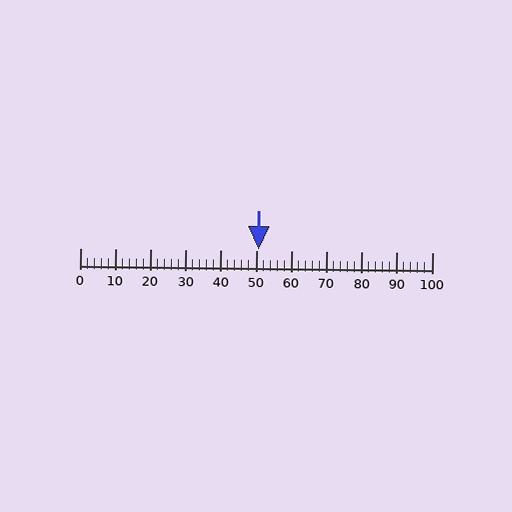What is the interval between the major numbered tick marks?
The major tick marks are spaced 10 units apart.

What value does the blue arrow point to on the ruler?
The blue arrow points to approximately 51.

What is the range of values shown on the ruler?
The ruler shows values from 0 to 100.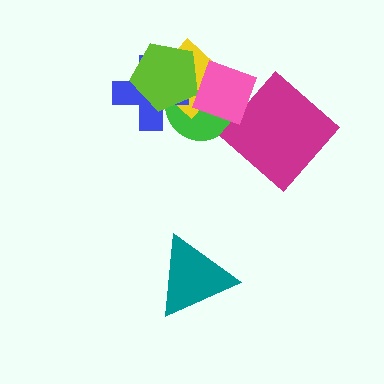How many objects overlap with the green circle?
4 objects overlap with the green circle.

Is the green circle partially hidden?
Yes, it is partially covered by another shape.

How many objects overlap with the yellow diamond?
4 objects overlap with the yellow diamond.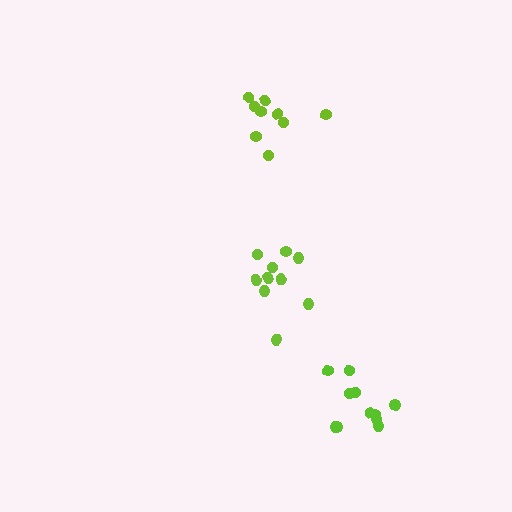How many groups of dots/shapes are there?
There are 3 groups.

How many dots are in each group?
Group 1: 9 dots, Group 2: 11 dots, Group 3: 11 dots (31 total).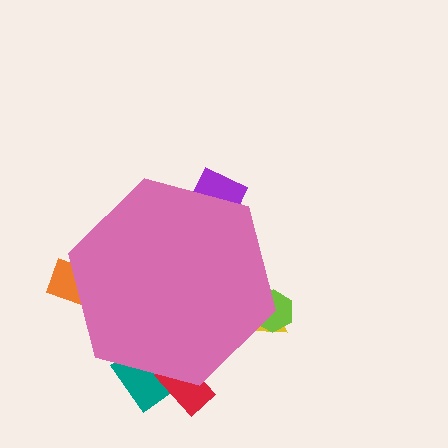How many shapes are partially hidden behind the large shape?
6 shapes are partially hidden.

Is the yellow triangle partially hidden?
Yes, the yellow triangle is partially hidden behind the pink hexagon.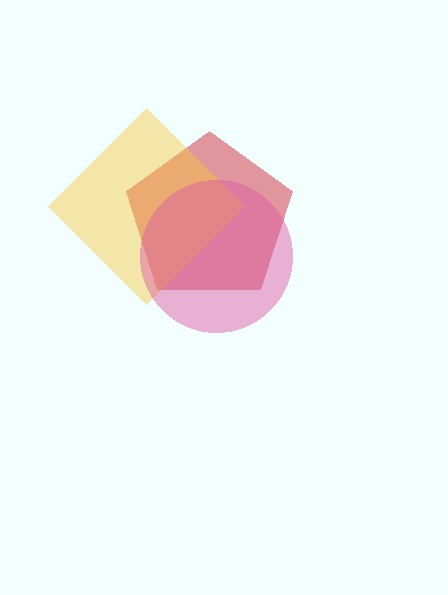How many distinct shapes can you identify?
There are 3 distinct shapes: a red pentagon, a yellow diamond, a pink circle.